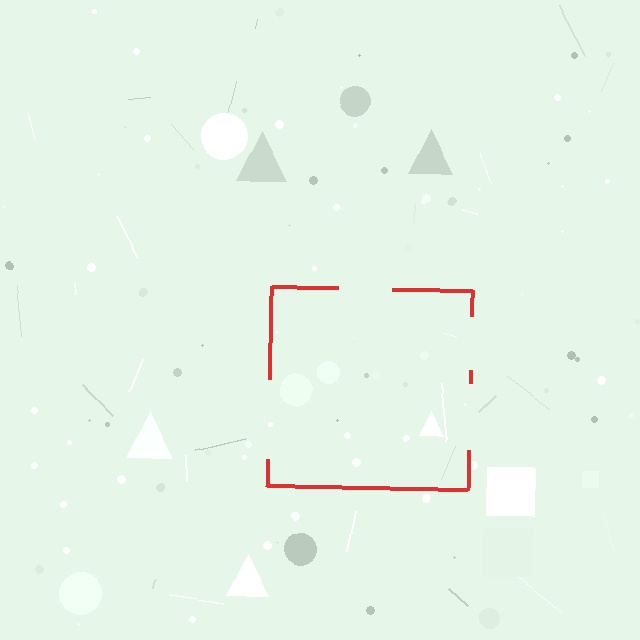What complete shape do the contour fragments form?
The contour fragments form a square.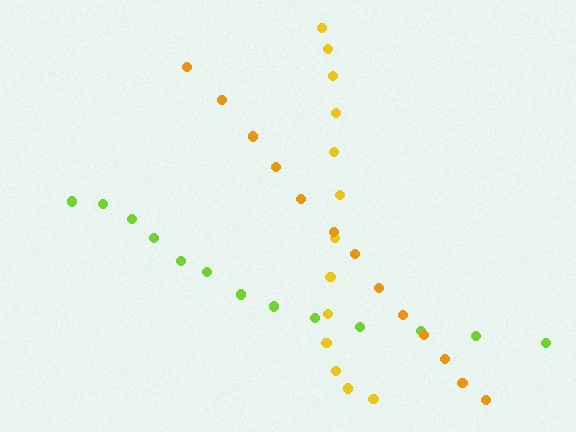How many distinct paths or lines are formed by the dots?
There are 3 distinct paths.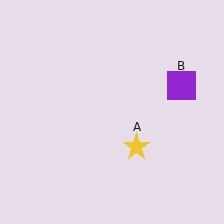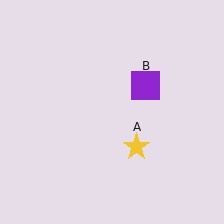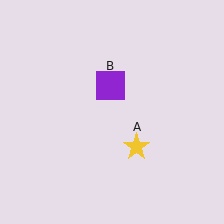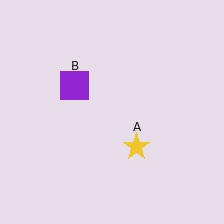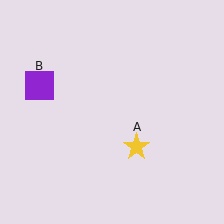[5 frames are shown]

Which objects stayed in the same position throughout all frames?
Yellow star (object A) remained stationary.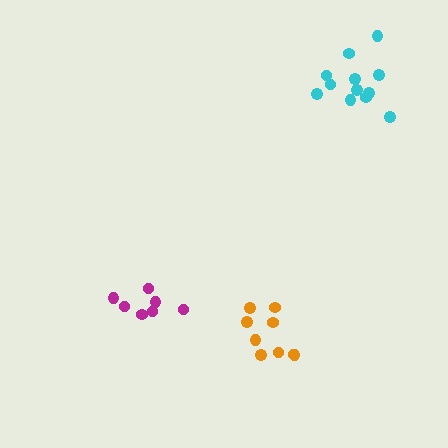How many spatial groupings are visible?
There are 3 spatial groupings.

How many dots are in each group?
Group 1: 7 dots, Group 2: 9 dots, Group 3: 12 dots (28 total).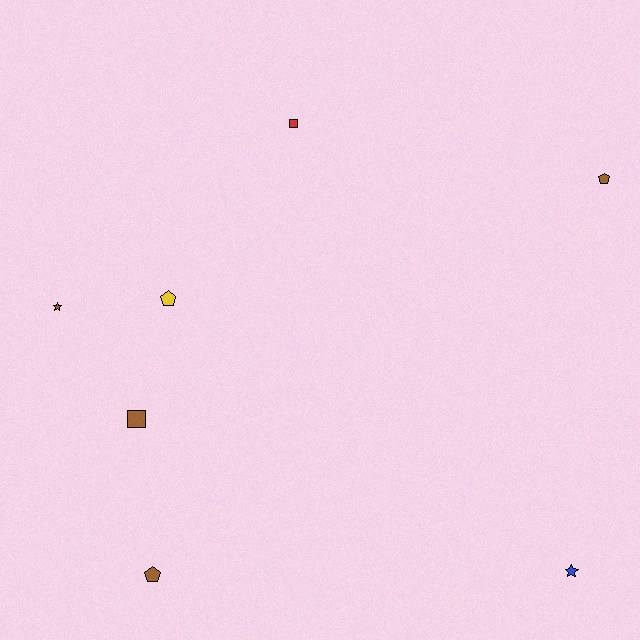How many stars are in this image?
There are 2 stars.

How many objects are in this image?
There are 7 objects.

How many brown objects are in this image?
There are 4 brown objects.